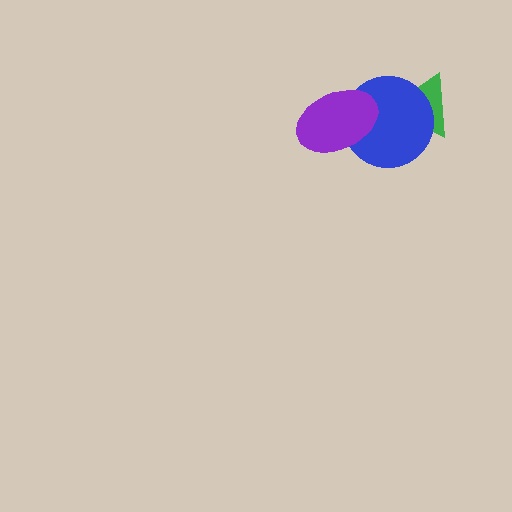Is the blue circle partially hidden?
Yes, it is partially covered by another shape.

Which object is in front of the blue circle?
The purple ellipse is in front of the blue circle.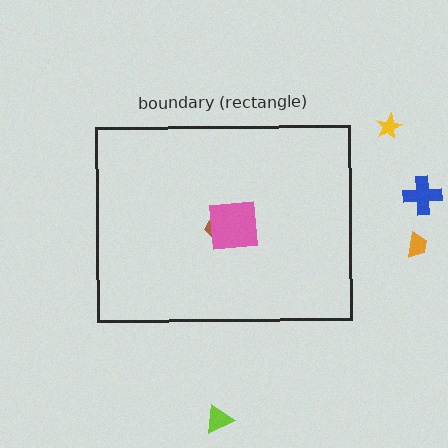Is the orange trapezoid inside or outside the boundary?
Outside.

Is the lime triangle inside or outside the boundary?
Outside.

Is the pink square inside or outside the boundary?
Inside.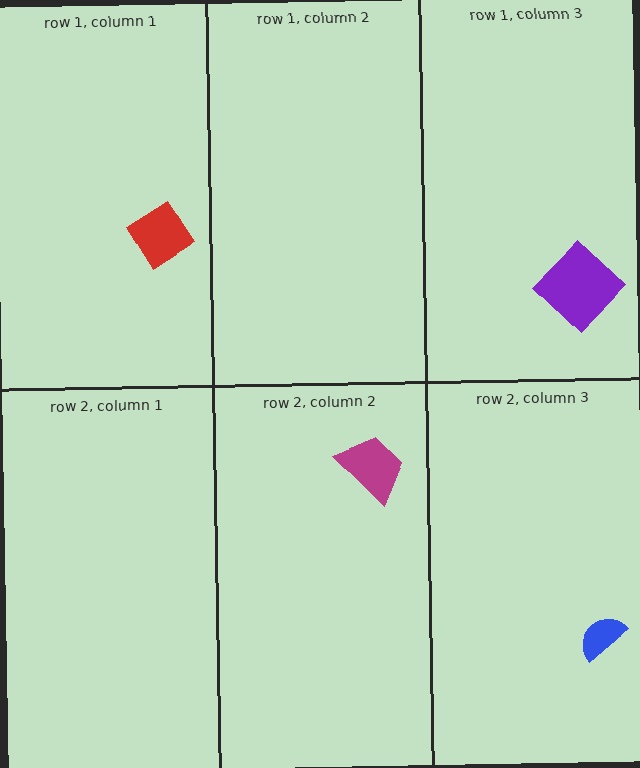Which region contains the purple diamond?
The row 1, column 3 region.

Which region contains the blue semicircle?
The row 2, column 3 region.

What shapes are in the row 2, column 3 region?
The blue semicircle.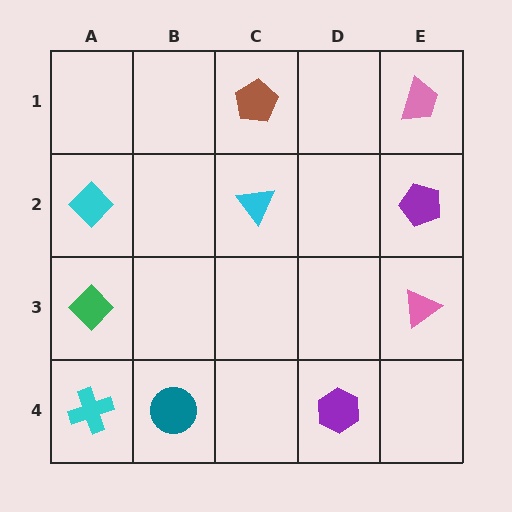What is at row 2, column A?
A cyan diamond.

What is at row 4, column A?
A cyan cross.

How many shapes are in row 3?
2 shapes.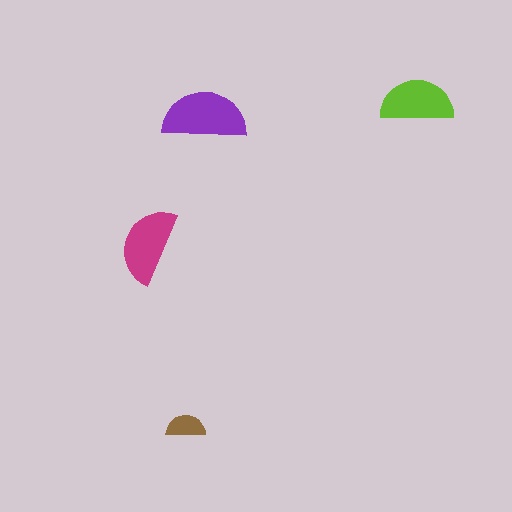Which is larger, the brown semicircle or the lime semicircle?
The lime one.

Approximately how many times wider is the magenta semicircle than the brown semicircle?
About 2 times wider.